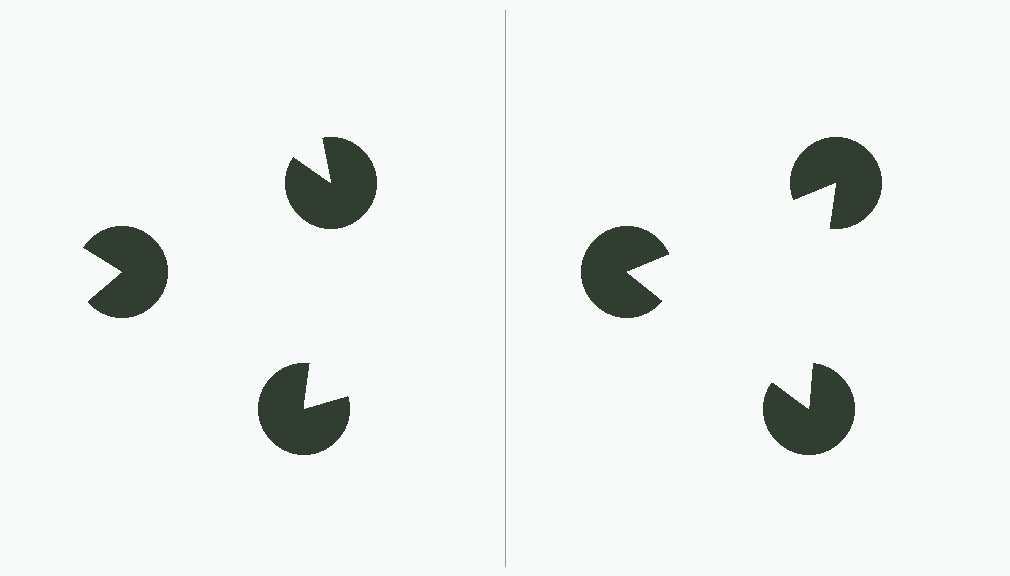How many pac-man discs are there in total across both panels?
6 — 3 on each side.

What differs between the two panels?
The pac-man discs are positioned identically on both sides; only the wedge orientations differ. On the right they align to a triangle; on the left they are misaligned.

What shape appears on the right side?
An illusory triangle.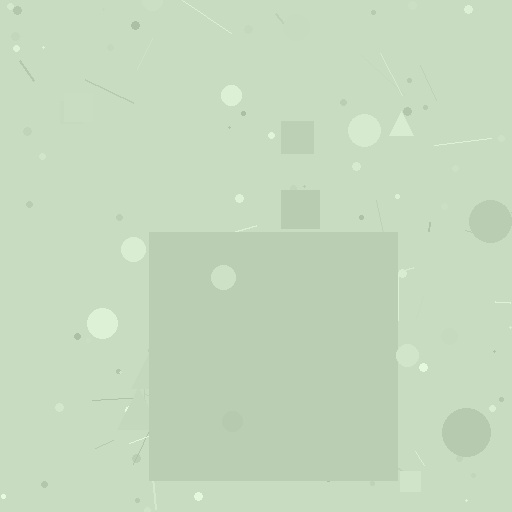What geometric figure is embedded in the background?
A square is embedded in the background.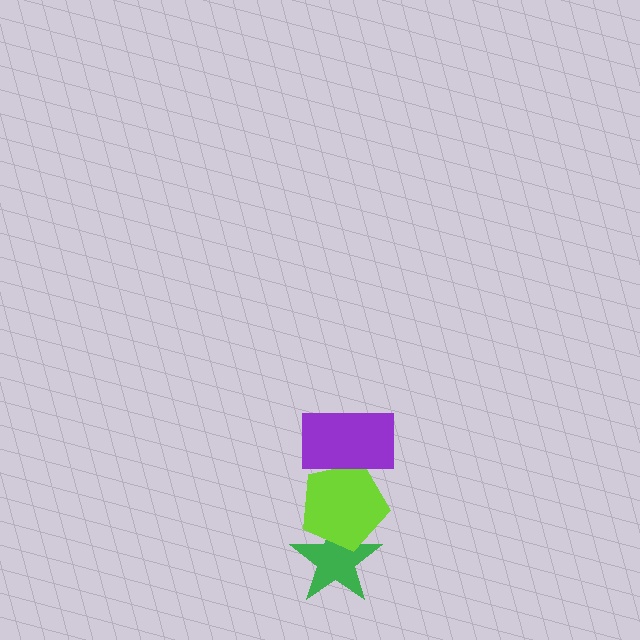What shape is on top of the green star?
The lime pentagon is on top of the green star.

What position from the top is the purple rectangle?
The purple rectangle is 1st from the top.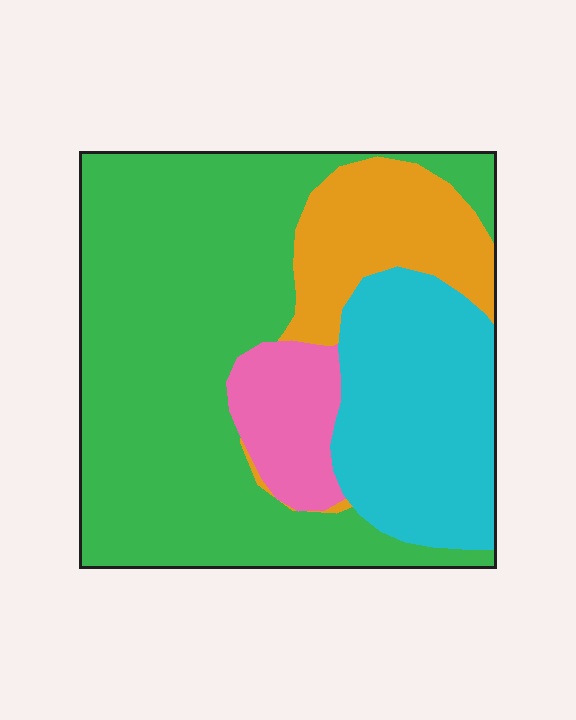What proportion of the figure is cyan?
Cyan covers 23% of the figure.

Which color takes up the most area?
Green, at roughly 55%.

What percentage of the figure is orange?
Orange covers about 15% of the figure.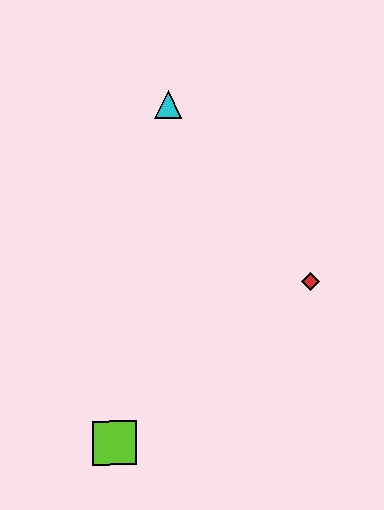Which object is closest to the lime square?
The red diamond is closest to the lime square.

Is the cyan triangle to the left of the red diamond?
Yes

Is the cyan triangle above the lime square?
Yes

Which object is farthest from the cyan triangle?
The lime square is farthest from the cyan triangle.